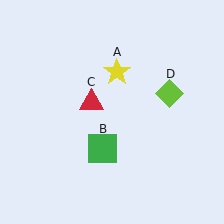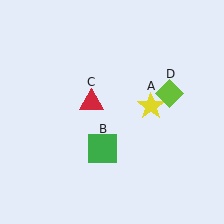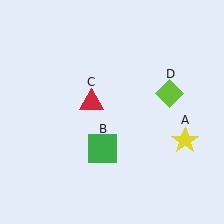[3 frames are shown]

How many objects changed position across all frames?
1 object changed position: yellow star (object A).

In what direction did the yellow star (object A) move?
The yellow star (object A) moved down and to the right.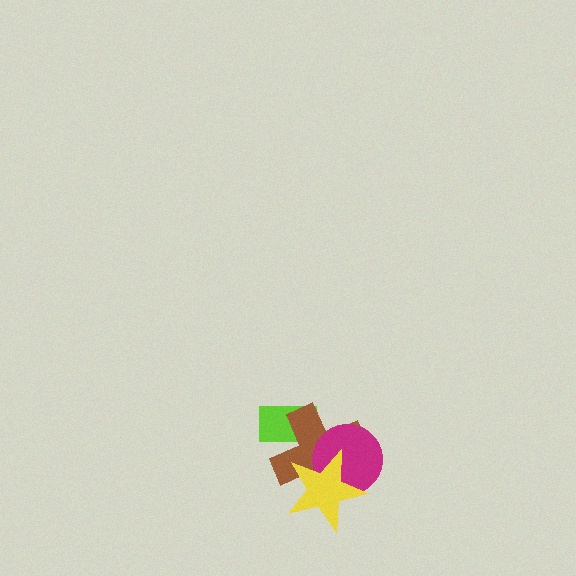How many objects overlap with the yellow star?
2 objects overlap with the yellow star.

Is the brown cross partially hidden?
Yes, it is partially covered by another shape.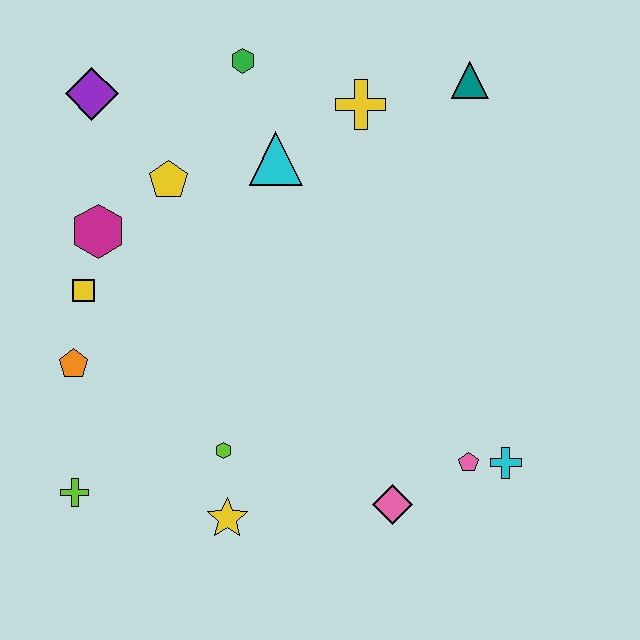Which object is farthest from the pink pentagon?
The purple diamond is farthest from the pink pentagon.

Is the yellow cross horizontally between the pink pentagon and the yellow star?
Yes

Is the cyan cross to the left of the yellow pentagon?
No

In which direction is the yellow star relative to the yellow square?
The yellow star is below the yellow square.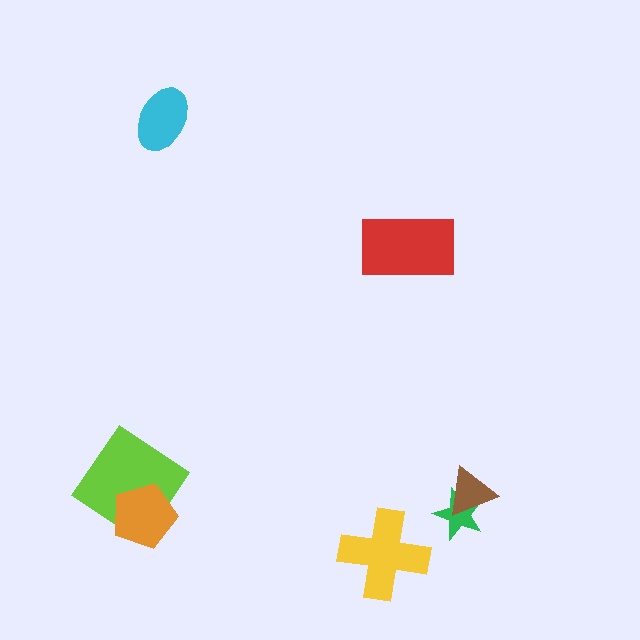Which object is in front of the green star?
The brown triangle is in front of the green star.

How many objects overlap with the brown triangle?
1 object overlaps with the brown triangle.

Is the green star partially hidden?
Yes, it is partially covered by another shape.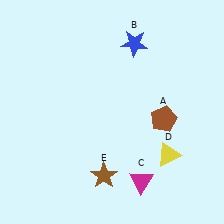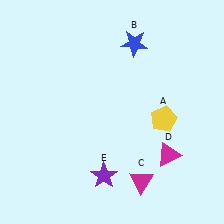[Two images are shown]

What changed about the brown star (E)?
In Image 1, E is brown. In Image 2, it changed to purple.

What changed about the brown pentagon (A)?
In Image 1, A is brown. In Image 2, it changed to yellow.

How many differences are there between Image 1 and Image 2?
There are 3 differences between the two images.